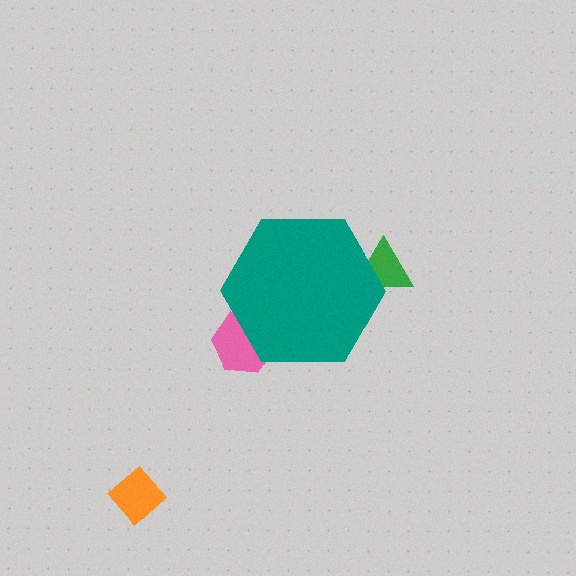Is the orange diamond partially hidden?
No, the orange diamond is fully visible.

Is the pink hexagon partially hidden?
Yes, the pink hexagon is partially hidden behind the teal hexagon.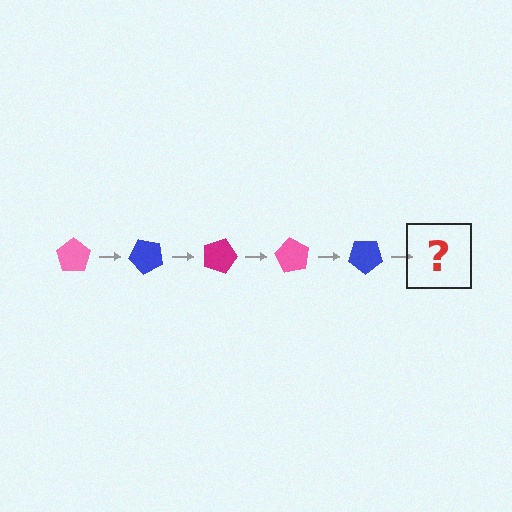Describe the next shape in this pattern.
It should be a magenta pentagon, rotated 225 degrees from the start.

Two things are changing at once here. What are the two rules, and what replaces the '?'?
The two rules are that it rotates 45 degrees each step and the color cycles through pink, blue, and magenta. The '?' should be a magenta pentagon, rotated 225 degrees from the start.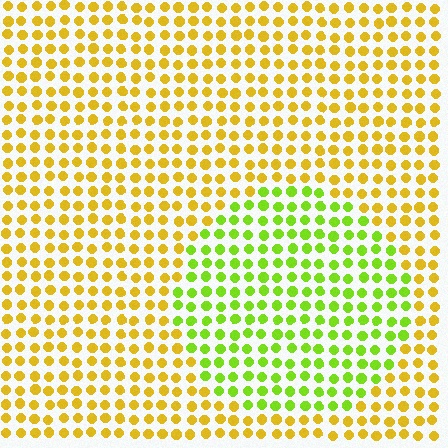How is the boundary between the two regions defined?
The boundary is defined purely by a slight shift in hue (about 44 degrees). Spacing, size, and orientation are identical on both sides.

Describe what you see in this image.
The image is filled with small yellow elements in a uniform arrangement. A circle-shaped region is visible where the elements are tinted to a slightly different hue, forming a subtle color boundary.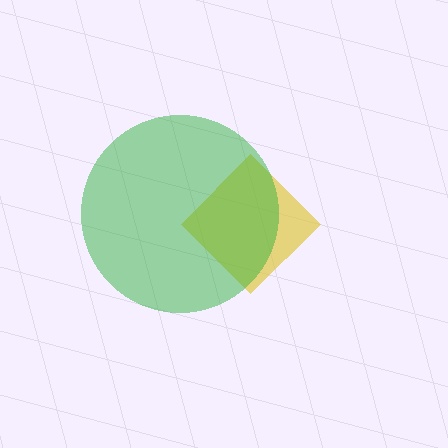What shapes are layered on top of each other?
The layered shapes are: a yellow diamond, a green circle.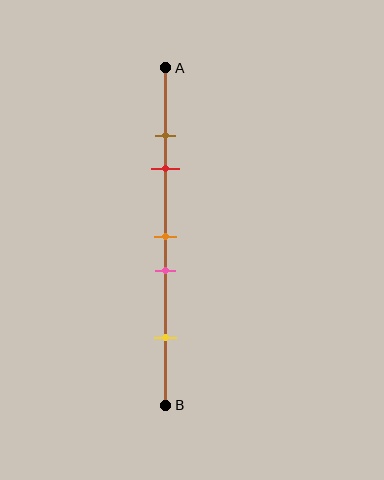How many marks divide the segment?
There are 5 marks dividing the segment.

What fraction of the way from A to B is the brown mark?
The brown mark is approximately 20% (0.2) of the way from A to B.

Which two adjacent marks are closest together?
The brown and red marks are the closest adjacent pair.